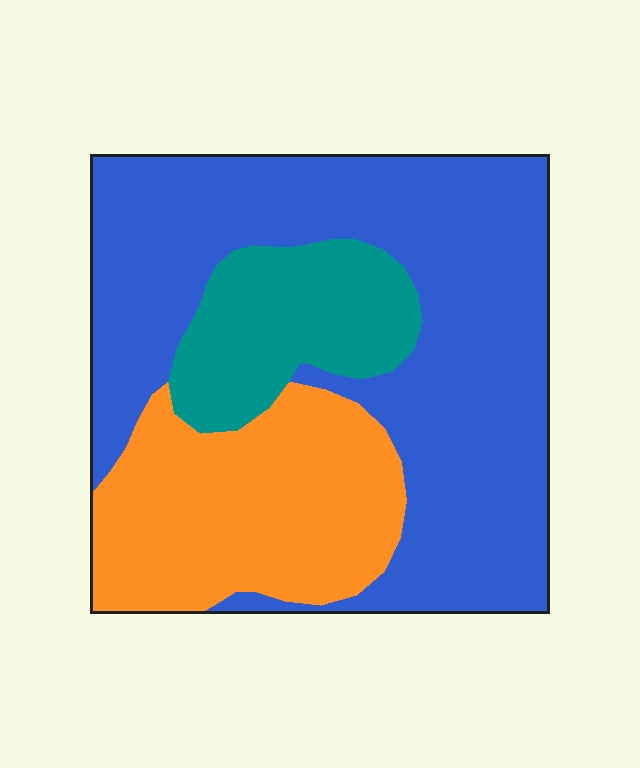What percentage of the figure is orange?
Orange covers roughly 25% of the figure.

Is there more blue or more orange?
Blue.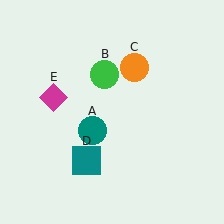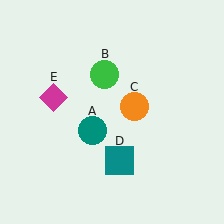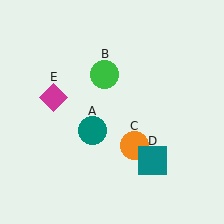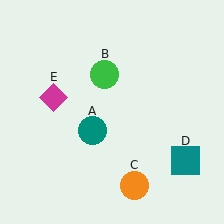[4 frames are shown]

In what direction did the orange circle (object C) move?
The orange circle (object C) moved down.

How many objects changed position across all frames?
2 objects changed position: orange circle (object C), teal square (object D).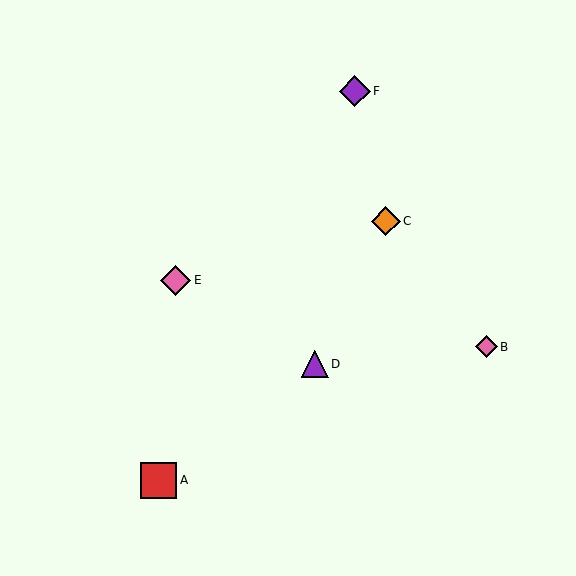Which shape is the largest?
The red square (labeled A) is the largest.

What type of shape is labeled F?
Shape F is a purple diamond.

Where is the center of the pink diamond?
The center of the pink diamond is at (176, 280).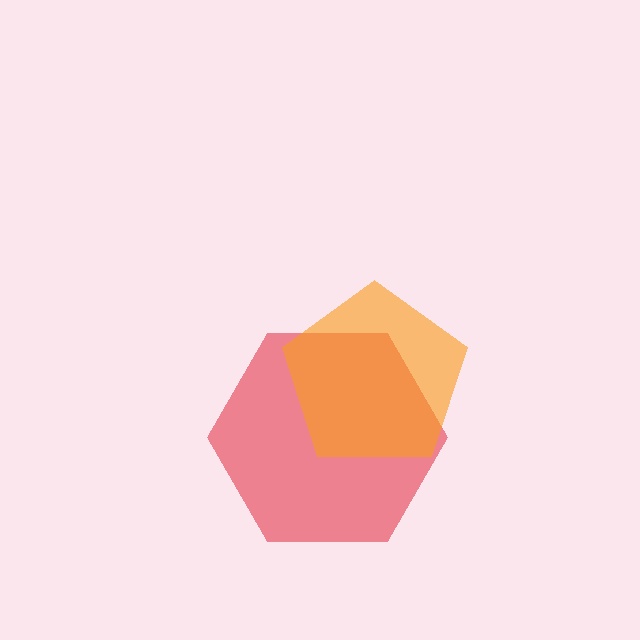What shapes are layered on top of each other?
The layered shapes are: a red hexagon, an orange pentagon.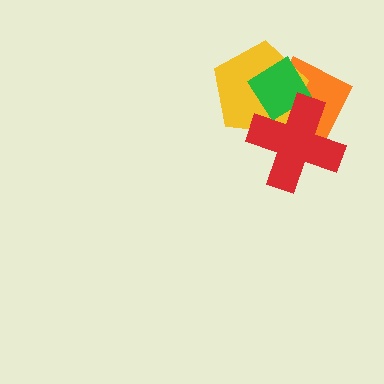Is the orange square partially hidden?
Yes, it is partially covered by another shape.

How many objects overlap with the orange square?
3 objects overlap with the orange square.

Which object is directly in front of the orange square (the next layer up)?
The yellow pentagon is directly in front of the orange square.